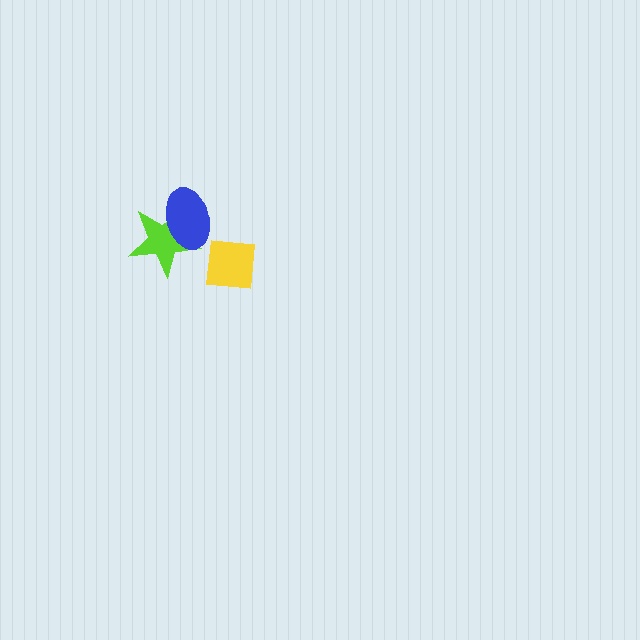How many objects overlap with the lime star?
1 object overlaps with the lime star.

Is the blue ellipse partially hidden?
No, no other shape covers it.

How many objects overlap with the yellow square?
0 objects overlap with the yellow square.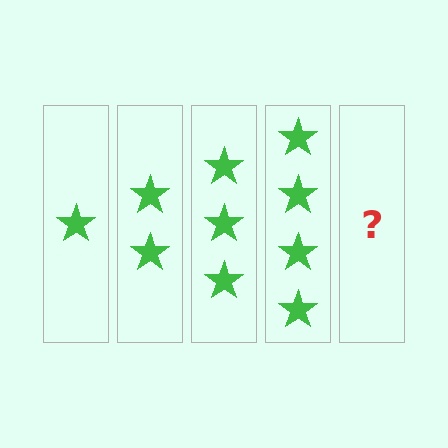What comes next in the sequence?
The next element should be 5 stars.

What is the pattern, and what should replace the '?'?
The pattern is that each step adds one more star. The '?' should be 5 stars.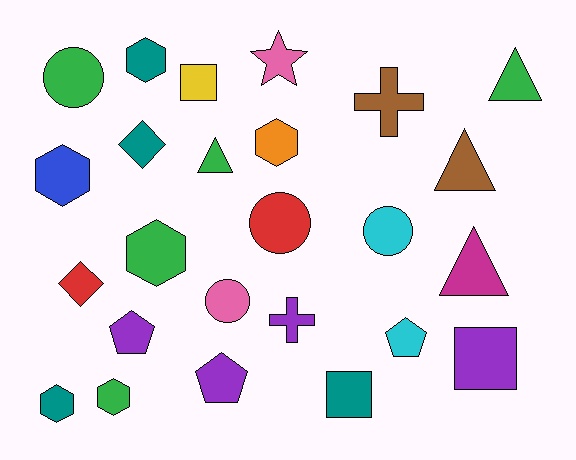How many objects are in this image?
There are 25 objects.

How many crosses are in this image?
There are 2 crosses.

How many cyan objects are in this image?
There are 2 cyan objects.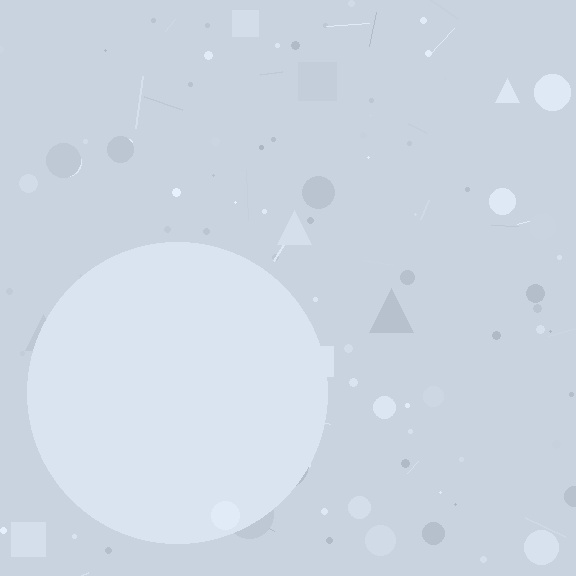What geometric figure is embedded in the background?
A circle is embedded in the background.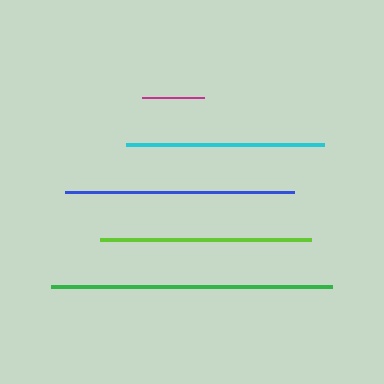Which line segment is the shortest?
The magenta line is the shortest at approximately 62 pixels.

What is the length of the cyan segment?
The cyan segment is approximately 198 pixels long.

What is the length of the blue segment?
The blue segment is approximately 229 pixels long.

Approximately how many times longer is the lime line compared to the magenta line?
The lime line is approximately 3.4 times the length of the magenta line.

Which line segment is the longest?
The green line is the longest at approximately 281 pixels.